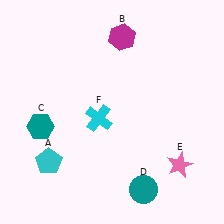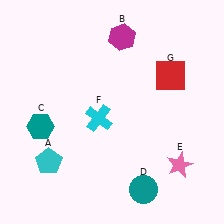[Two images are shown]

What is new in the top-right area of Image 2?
A red square (G) was added in the top-right area of Image 2.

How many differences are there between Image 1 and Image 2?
There is 1 difference between the two images.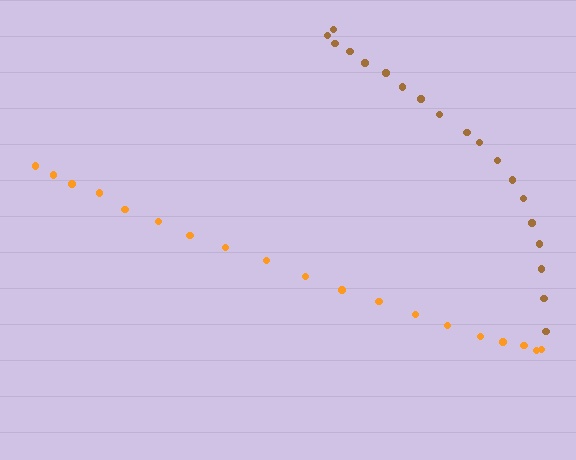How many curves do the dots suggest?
There are 2 distinct paths.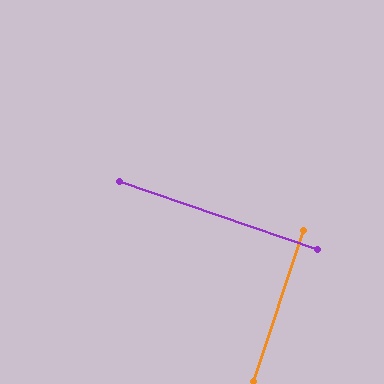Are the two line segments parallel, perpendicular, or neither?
Perpendicular — they meet at approximately 89°.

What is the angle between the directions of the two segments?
Approximately 89 degrees.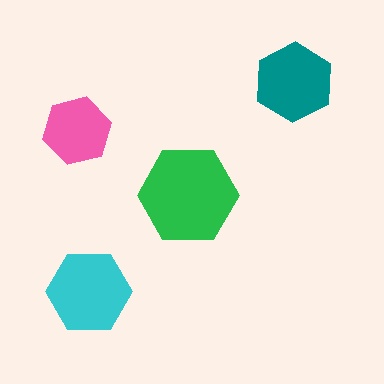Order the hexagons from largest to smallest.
the green one, the cyan one, the teal one, the pink one.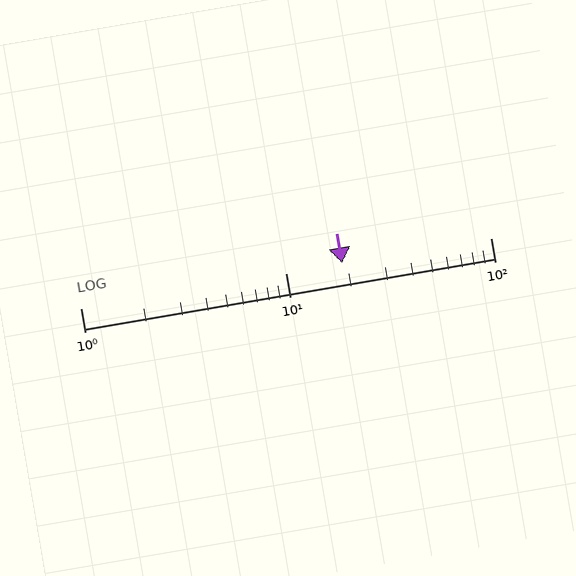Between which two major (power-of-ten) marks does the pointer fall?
The pointer is between 10 and 100.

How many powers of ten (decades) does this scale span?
The scale spans 2 decades, from 1 to 100.